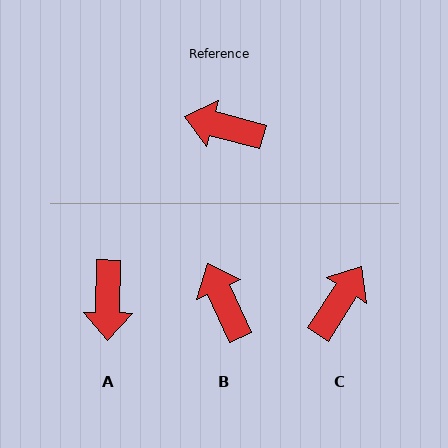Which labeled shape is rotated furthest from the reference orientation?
C, about 108 degrees away.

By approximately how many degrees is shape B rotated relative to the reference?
Approximately 51 degrees clockwise.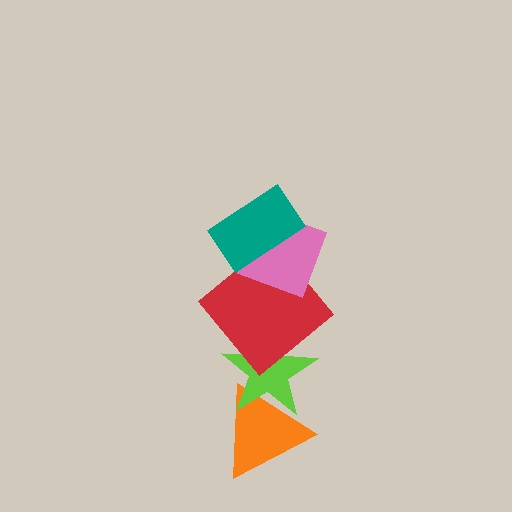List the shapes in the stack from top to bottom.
From top to bottom: the teal rectangle, the pink diamond, the red diamond, the lime star, the orange triangle.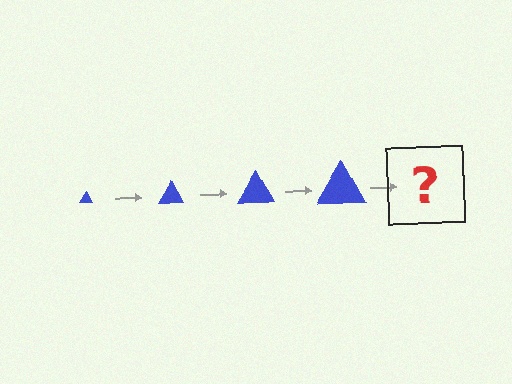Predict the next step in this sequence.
The next step is a blue triangle, larger than the previous one.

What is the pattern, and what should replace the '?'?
The pattern is that the triangle gets progressively larger each step. The '?' should be a blue triangle, larger than the previous one.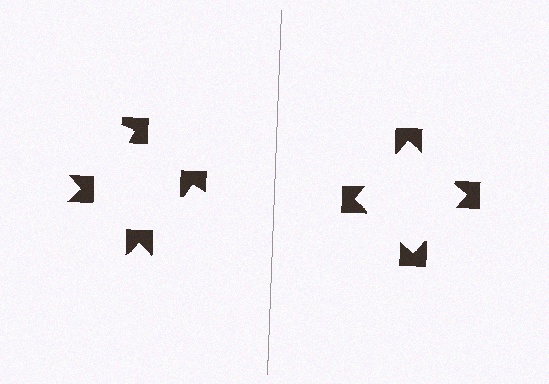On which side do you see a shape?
An illusory square appears on the right side. On the left side the wedge cuts are rotated, so no coherent shape forms.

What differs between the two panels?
The notched squares are positioned identically on both sides; only the wedge orientations differ. On the right they align to a square; on the left they are misaligned.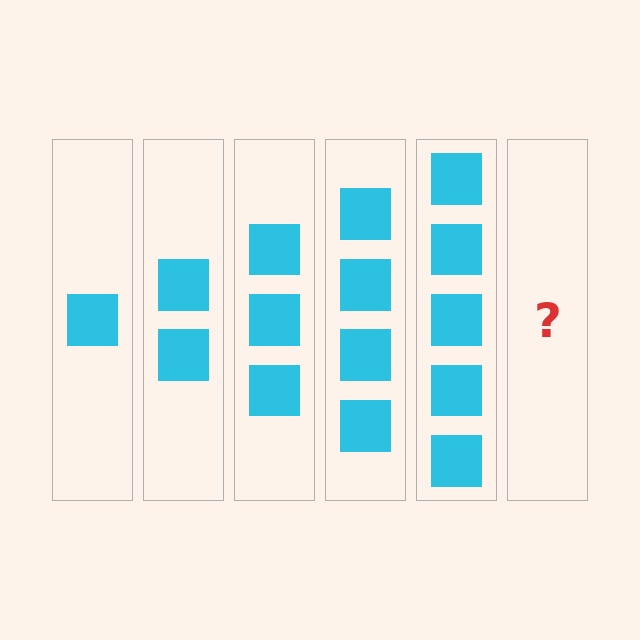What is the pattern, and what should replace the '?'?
The pattern is that each step adds one more square. The '?' should be 6 squares.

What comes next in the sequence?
The next element should be 6 squares.